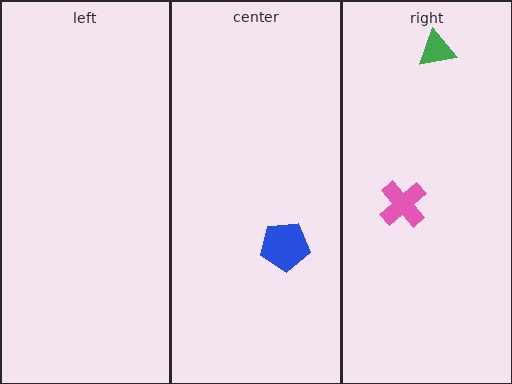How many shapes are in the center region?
1.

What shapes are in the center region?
The blue pentagon.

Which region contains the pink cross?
The right region.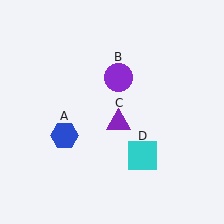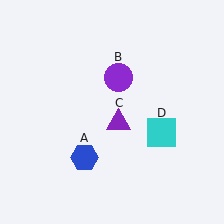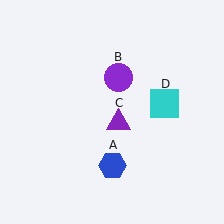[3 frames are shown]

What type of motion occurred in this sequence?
The blue hexagon (object A), cyan square (object D) rotated counterclockwise around the center of the scene.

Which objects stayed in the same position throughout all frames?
Purple circle (object B) and purple triangle (object C) remained stationary.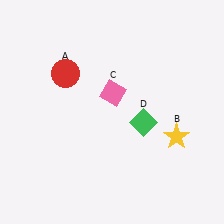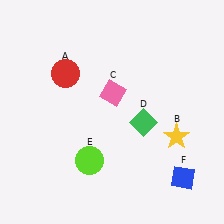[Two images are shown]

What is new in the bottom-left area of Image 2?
A lime circle (E) was added in the bottom-left area of Image 2.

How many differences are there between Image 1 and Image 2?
There are 2 differences between the two images.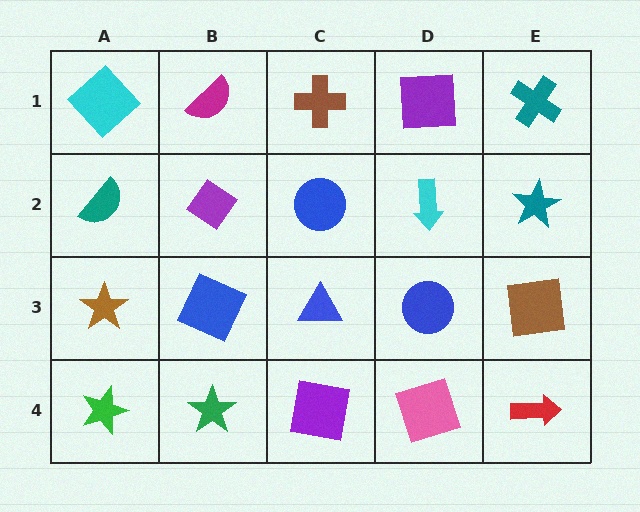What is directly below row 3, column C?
A purple square.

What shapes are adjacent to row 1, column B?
A purple diamond (row 2, column B), a cyan diamond (row 1, column A), a brown cross (row 1, column C).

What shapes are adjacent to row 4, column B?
A blue square (row 3, column B), a green star (row 4, column A), a purple square (row 4, column C).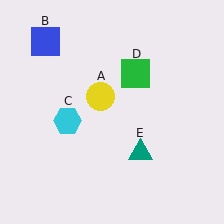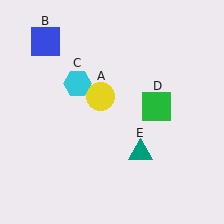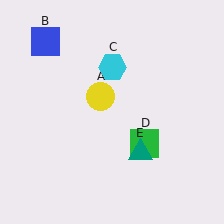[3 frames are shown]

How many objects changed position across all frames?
2 objects changed position: cyan hexagon (object C), green square (object D).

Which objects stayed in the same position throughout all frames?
Yellow circle (object A) and blue square (object B) and teal triangle (object E) remained stationary.